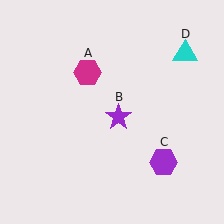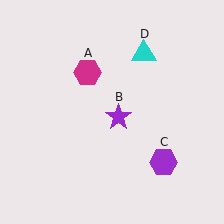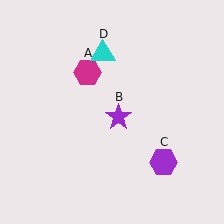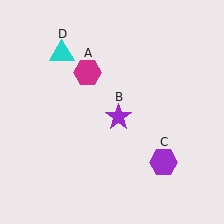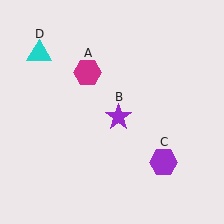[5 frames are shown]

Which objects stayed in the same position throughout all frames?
Magenta hexagon (object A) and purple star (object B) and purple hexagon (object C) remained stationary.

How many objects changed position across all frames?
1 object changed position: cyan triangle (object D).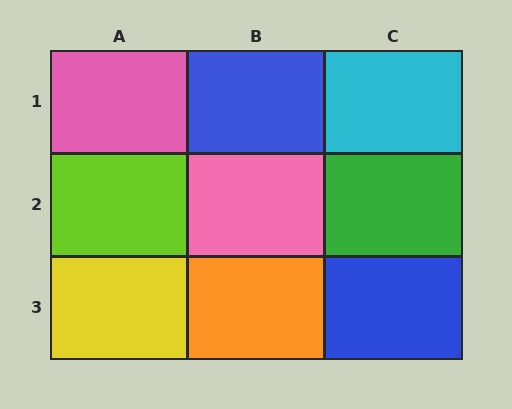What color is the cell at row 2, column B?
Pink.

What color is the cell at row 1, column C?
Cyan.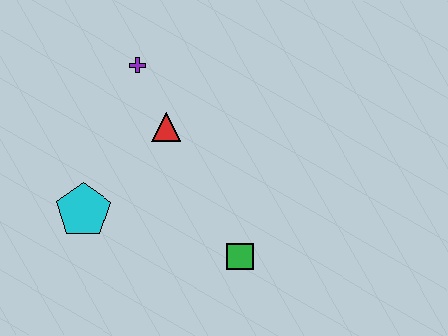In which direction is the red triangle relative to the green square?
The red triangle is above the green square.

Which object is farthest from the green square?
The purple cross is farthest from the green square.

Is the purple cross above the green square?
Yes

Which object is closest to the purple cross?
The red triangle is closest to the purple cross.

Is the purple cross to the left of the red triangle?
Yes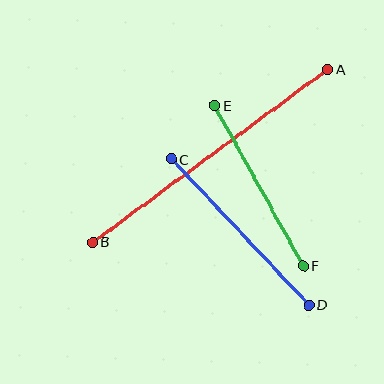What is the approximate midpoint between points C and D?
The midpoint is at approximately (240, 232) pixels.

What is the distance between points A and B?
The distance is approximately 292 pixels.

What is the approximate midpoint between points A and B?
The midpoint is at approximately (210, 156) pixels.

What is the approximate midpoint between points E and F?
The midpoint is at approximately (259, 186) pixels.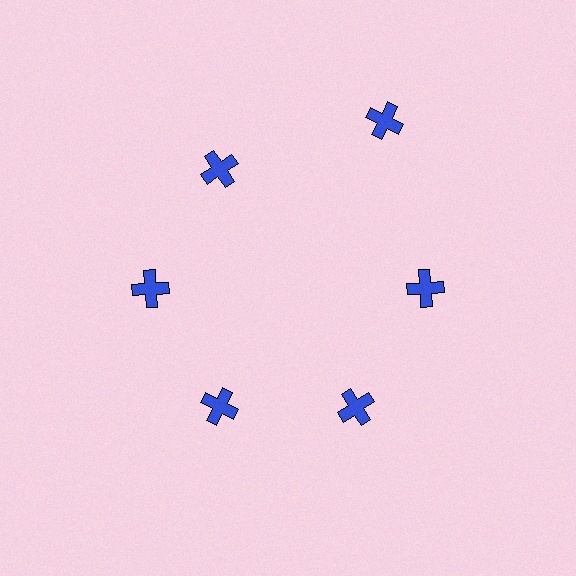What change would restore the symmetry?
The symmetry would be restored by moving it inward, back onto the ring so that all 6 crosses sit at equal angles and equal distance from the center.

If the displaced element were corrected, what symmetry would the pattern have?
It would have 6-fold rotational symmetry — the pattern would map onto itself every 60 degrees.